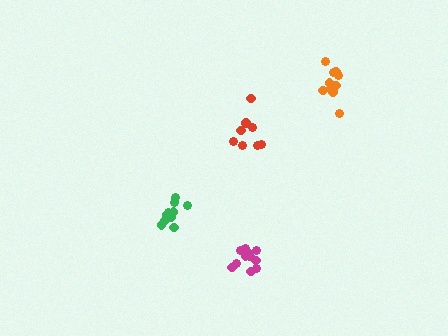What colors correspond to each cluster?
The clusters are colored: magenta, green, orange, red.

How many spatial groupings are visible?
There are 4 spatial groupings.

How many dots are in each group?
Group 1: 11 dots, Group 2: 10 dots, Group 3: 11 dots, Group 4: 8 dots (40 total).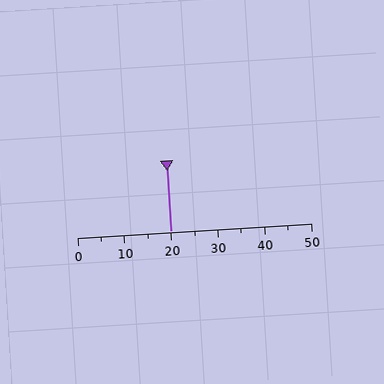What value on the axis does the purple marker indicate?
The marker indicates approximately 20.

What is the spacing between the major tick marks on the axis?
The major ticks are spaced 10 apart.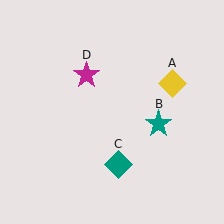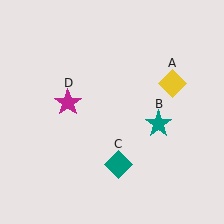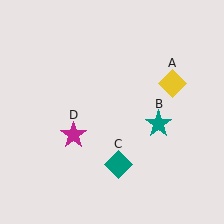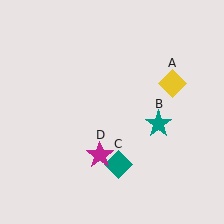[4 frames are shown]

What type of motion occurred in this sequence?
The magenta star (object D) rotated counterclockwise around the center of the scene.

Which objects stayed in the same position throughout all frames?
Yellow diamond (object A) and teal star (object B) and teal diamond (object C) remained stationary.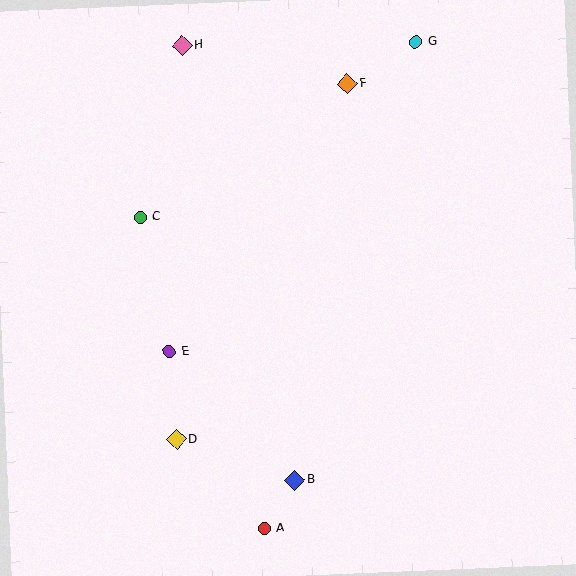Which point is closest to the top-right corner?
Point G is closest to the top-right corner.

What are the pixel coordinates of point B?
Point B is at (295, 480).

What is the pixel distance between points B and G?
The distance between B and G is 455 pixels.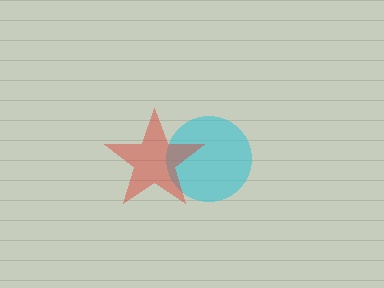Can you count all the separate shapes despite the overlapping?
Yes, there are 2 separate shapes.